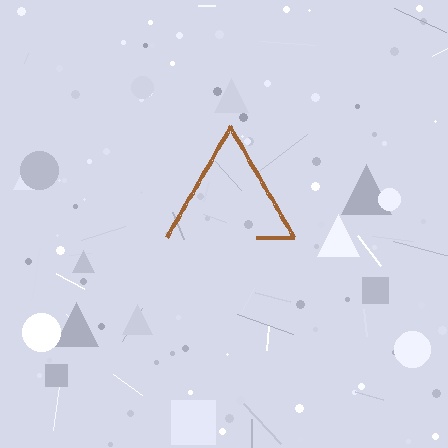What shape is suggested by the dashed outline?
The dashed outline suggests a triangle.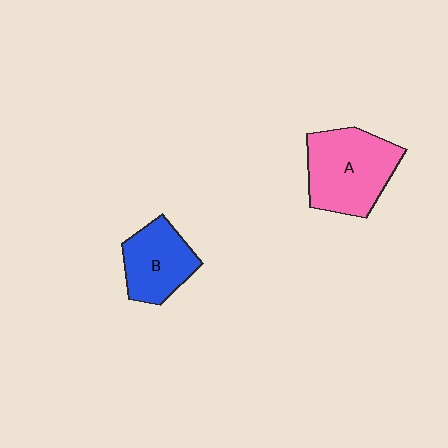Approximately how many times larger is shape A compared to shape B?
Approximately 1.4 times.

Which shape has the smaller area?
Shape B (blue).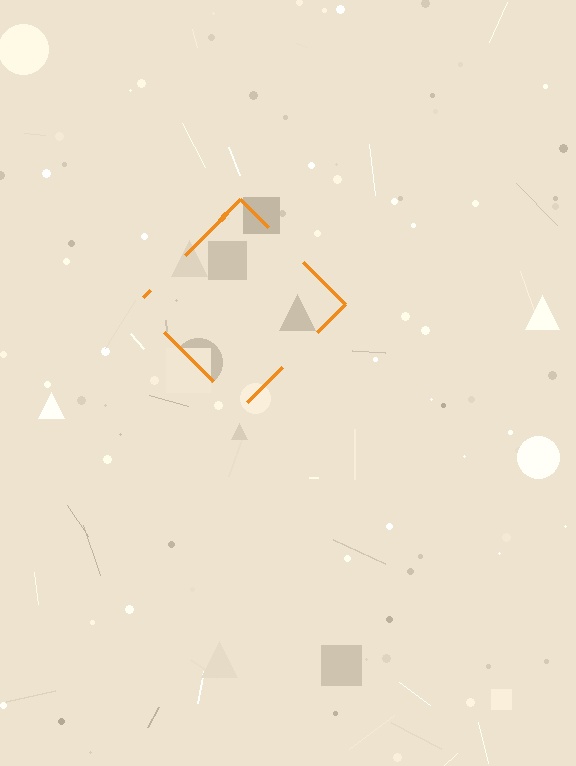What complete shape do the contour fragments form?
The contour fragments form a diamond.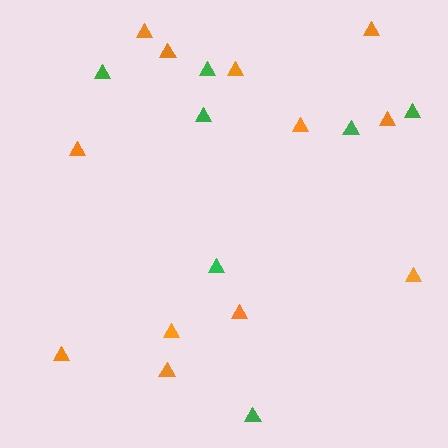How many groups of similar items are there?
There are 2 groups: one group of green triangles (7) and one group of orange triangles (12).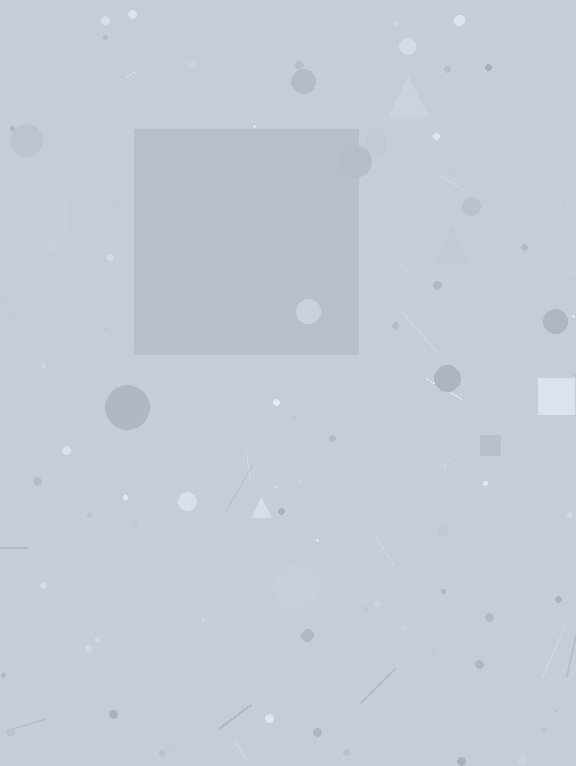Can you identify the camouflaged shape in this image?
The camouflaged shape is a square.